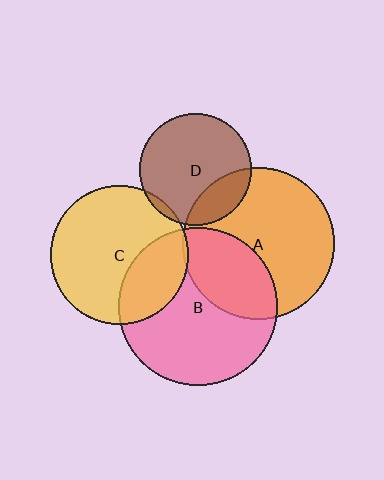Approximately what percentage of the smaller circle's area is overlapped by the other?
Approximately 5%.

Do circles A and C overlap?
Yes.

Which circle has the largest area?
Circle B (pink).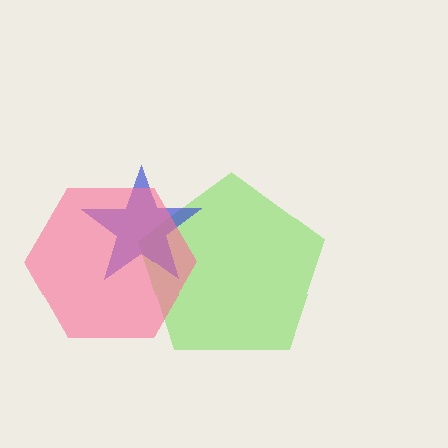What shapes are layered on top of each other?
The layered shapes are: a lime pentagon, a blue star, a pink hexagon.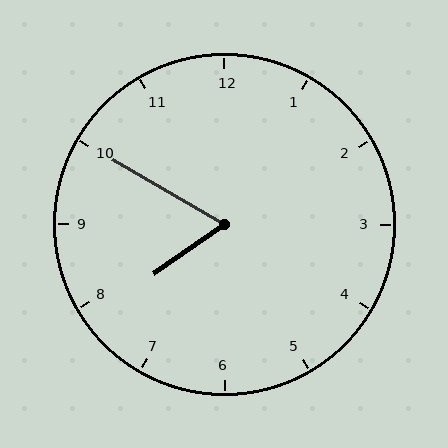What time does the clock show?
7:50.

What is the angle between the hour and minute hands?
Approximately 65 degrees.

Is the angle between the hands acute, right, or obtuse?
It is acute.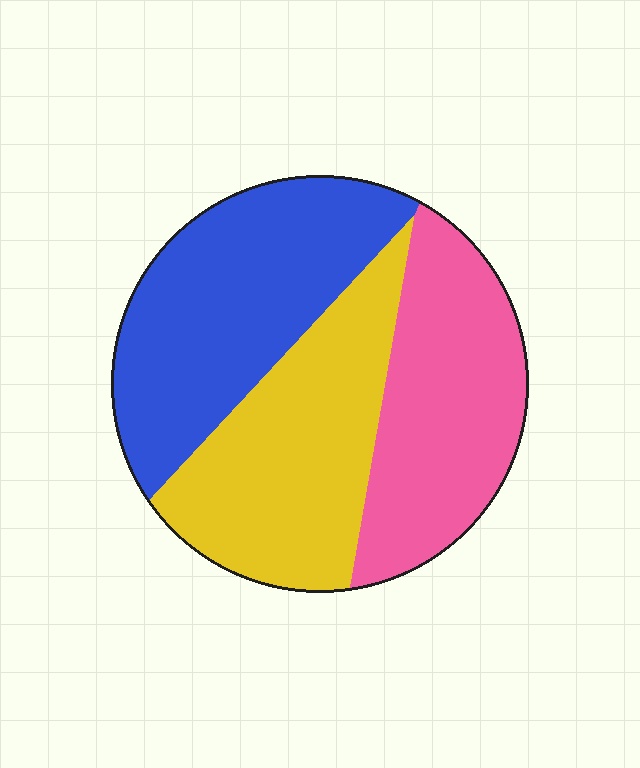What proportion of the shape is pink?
Pink takes up between a sixth and a third of the shape.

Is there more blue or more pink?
Blue.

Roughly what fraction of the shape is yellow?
Yellow covers about 35% of the shape.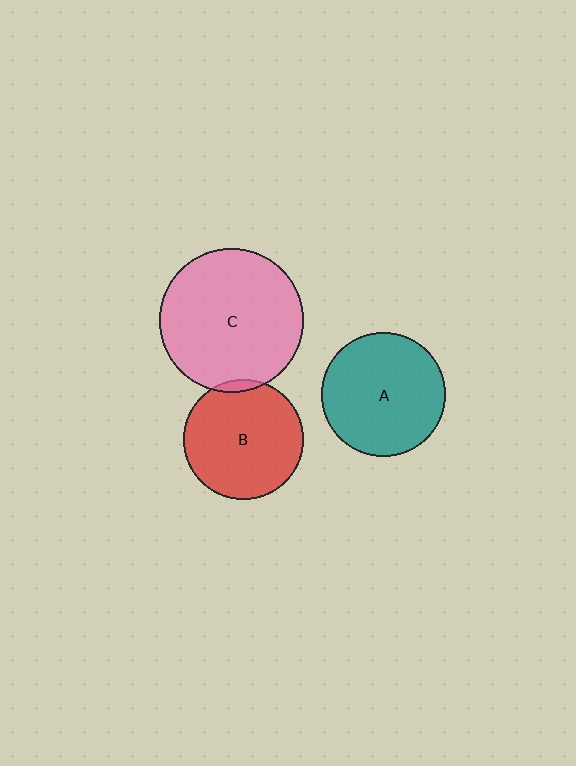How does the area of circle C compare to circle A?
Approximately 1.3 times.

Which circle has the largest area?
Circle C (pink).